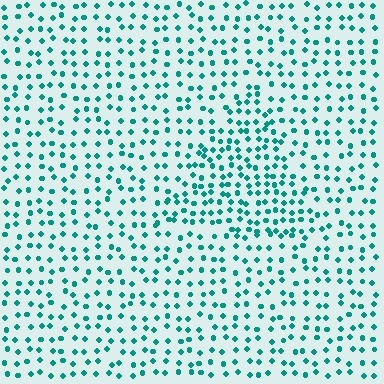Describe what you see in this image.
The image contains small teal elements arranged at two different densities. A triangle-shaped region is visible where the elements are more densely packed than the surrounding area.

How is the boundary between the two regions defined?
The boundary is defined by a change in element density (approximately 1.6x ratio). All elements are the same color, size, and shape.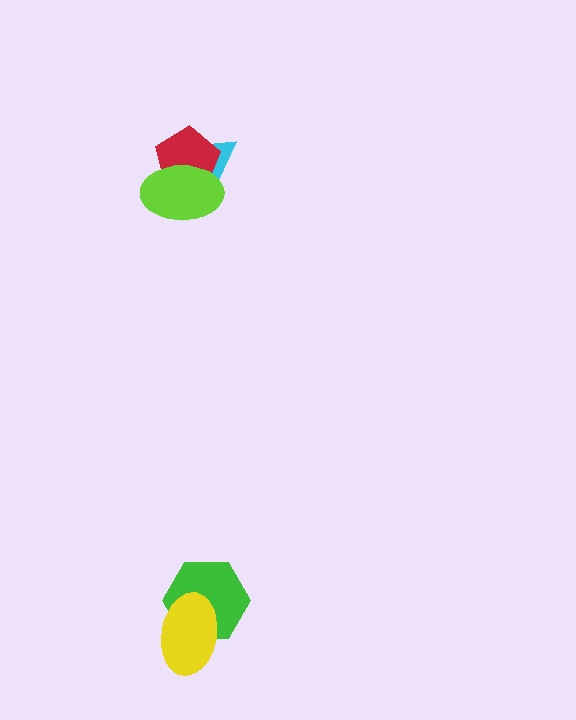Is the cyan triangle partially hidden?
Yes, it is partially covered by another shape.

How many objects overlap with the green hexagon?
1 object overlaps with the green hexagon.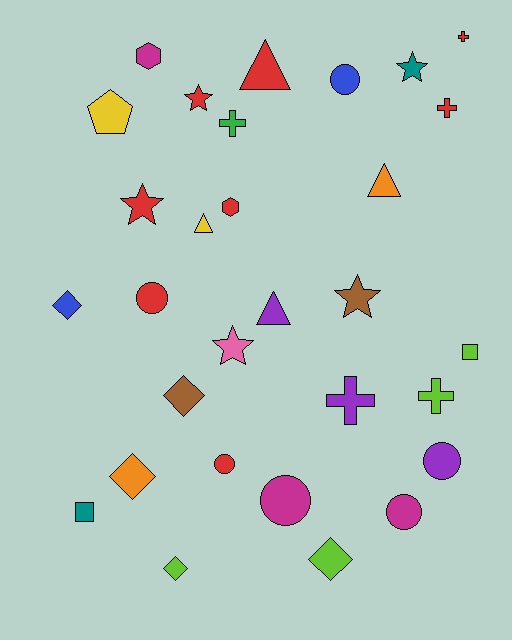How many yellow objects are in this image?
There are 2 yellow objects.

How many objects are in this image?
There are 30 objects.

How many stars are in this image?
There are 5 stars.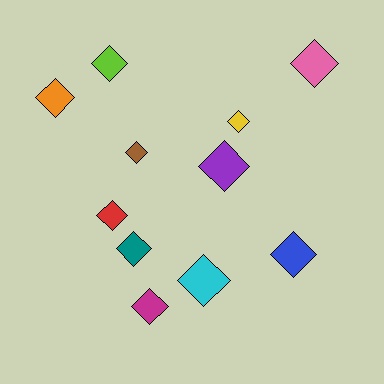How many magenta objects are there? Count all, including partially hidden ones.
There is 1 magenta object.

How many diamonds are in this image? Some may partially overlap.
There are 11 diamonds.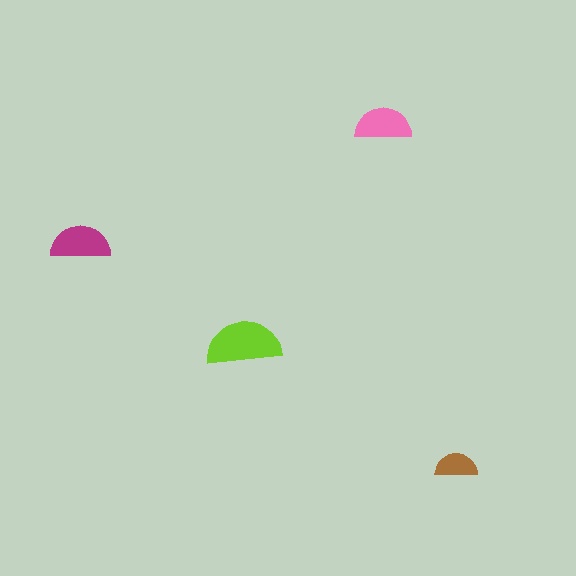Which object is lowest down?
The brown semicircle is bottommost.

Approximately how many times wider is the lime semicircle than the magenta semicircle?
About 1.5 times wider.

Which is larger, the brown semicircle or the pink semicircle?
The pink one.